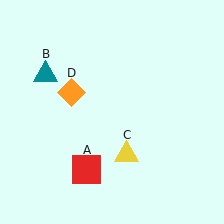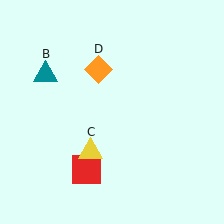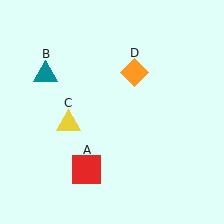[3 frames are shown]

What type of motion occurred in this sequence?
The yellow triangle (object C), orange diamond (object D) rotated clockwise around the center of the scene.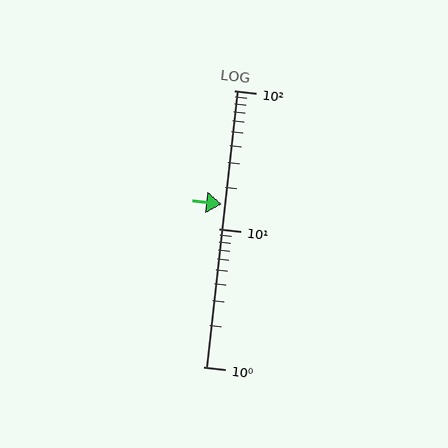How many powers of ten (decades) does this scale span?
The scale spans 2 decades, from 1 to 100.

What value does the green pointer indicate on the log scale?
The pointer indicates approximately 15.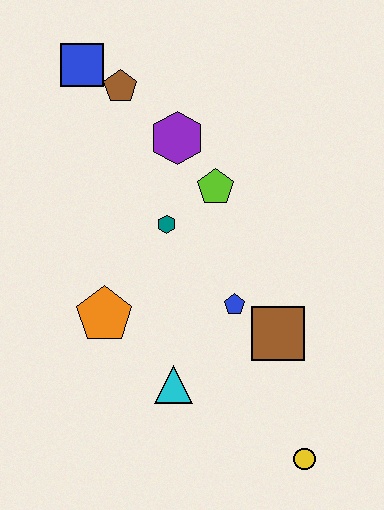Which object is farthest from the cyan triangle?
The blue square is farthest from the cyan triangle.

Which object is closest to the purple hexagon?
The lime pentagon is closest to the purple hexagon.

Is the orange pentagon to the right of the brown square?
No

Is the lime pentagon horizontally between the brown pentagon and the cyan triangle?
No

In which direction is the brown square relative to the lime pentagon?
The brown square is below the lime pentagon.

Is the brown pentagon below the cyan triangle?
No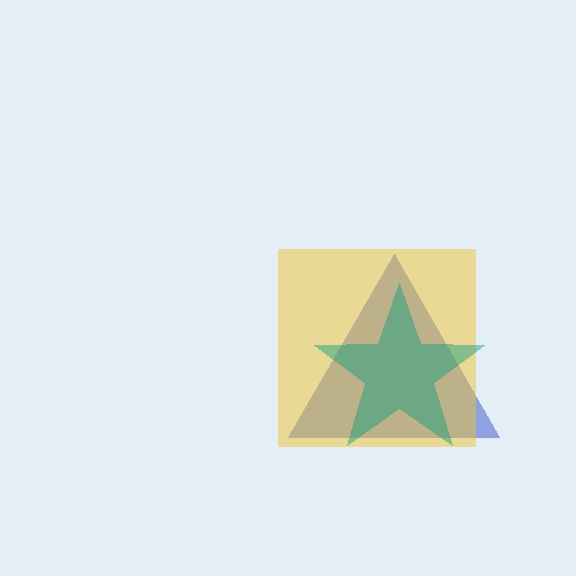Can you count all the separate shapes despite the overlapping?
Yes, there are 3 separate shapes.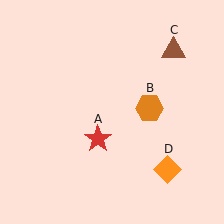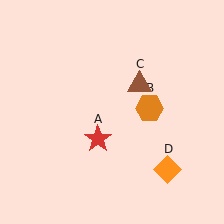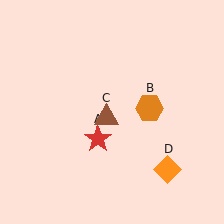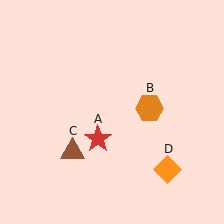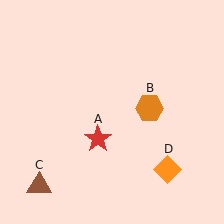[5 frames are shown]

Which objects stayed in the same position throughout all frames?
Red star (object A) and orange hexagon (object B) and orange diamond (object D) remained stationary.